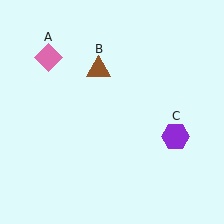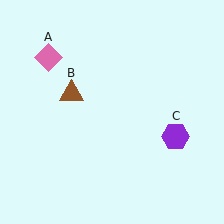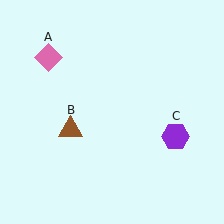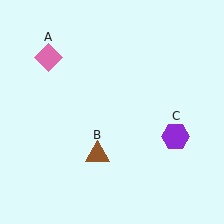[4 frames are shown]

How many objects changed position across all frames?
1 object changed position: brown triangle (object B).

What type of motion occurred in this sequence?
The brown triangle (object B) rotated counterclockwise around the center of the scene.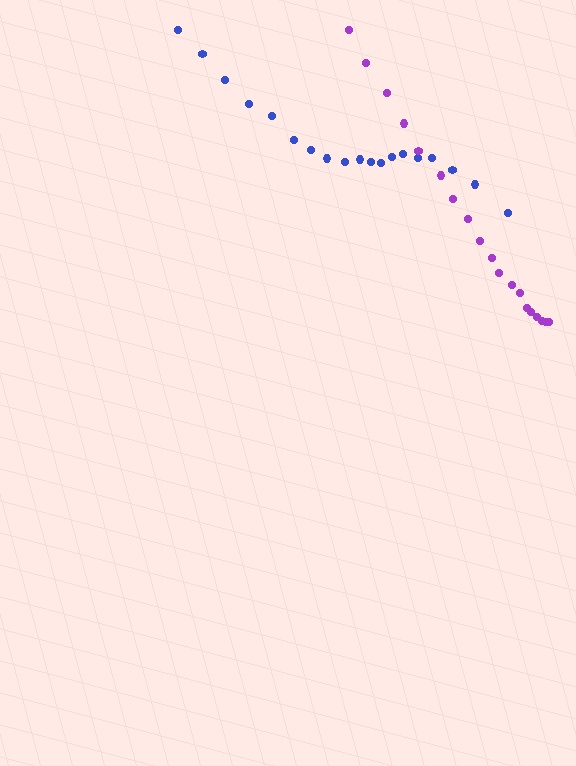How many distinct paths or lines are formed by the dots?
There are 2 distinct paths.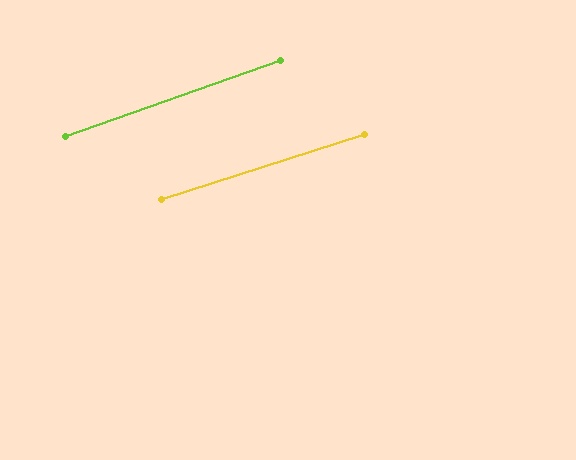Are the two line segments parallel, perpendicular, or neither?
Parallel — their directions differ by only 1.7°.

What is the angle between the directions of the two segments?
Approximately 2 degrees.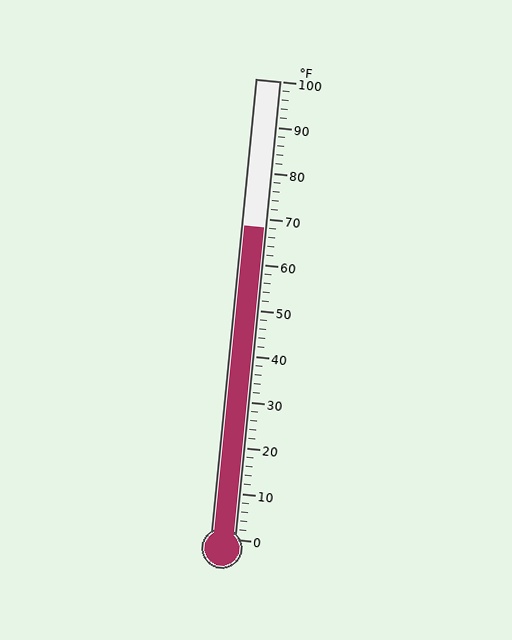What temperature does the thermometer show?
The thermometer shows approximately 68°F.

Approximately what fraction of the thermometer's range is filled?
The thermometer is filled to approximately 70% of its range.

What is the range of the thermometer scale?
The thermometer scale ranges from 0°F to 100°F.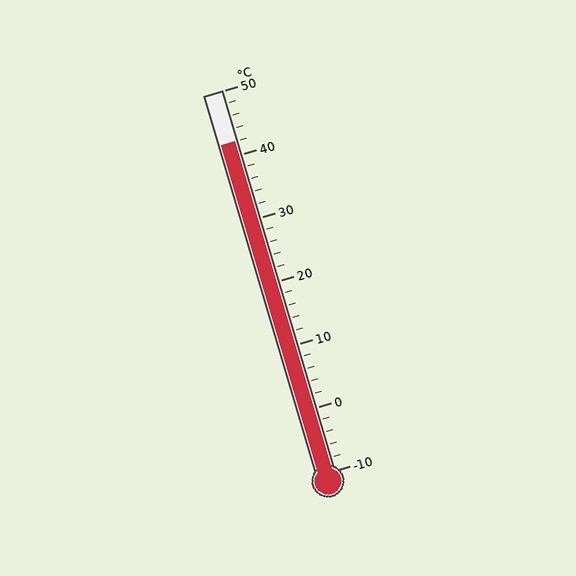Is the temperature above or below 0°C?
The temperature is above 0°C.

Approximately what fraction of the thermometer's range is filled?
The thermometer is filled to approximately 85% of its range.